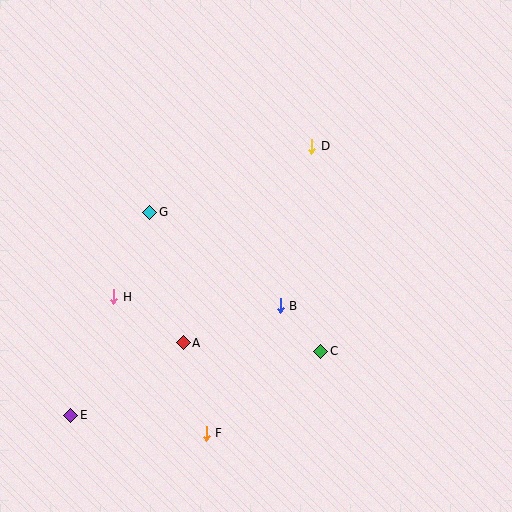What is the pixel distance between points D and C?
The distance between D and C is 205 pixels.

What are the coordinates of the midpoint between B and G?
The midpoint between B and G is at (215, 259).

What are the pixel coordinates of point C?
Point C is at (321, 351).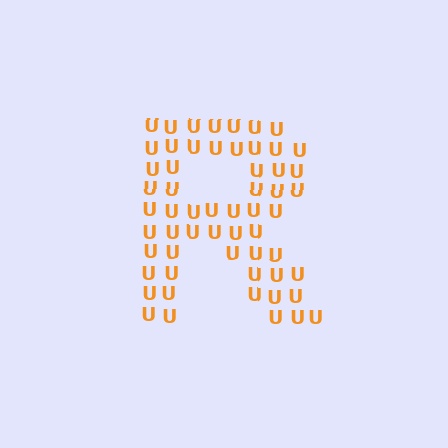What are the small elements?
The small elements are letter U's.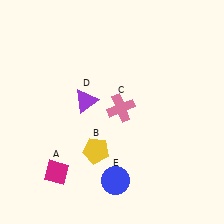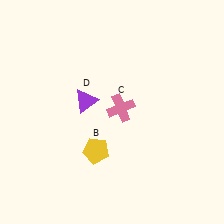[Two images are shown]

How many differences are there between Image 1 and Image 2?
There are 2 differences between the two images.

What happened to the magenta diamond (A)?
The magenta diamond (A) was removed in Image 2. It was in the bottom-left area of Image 1.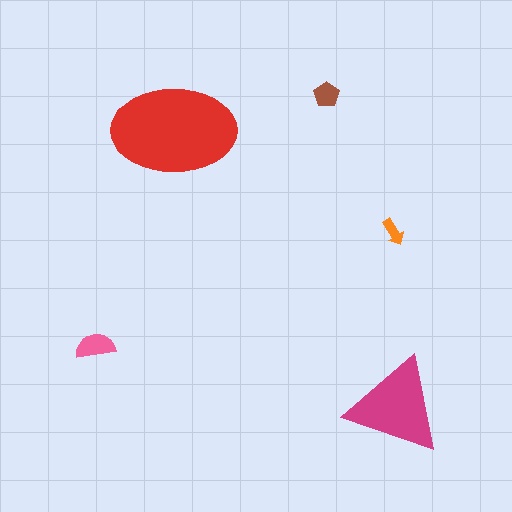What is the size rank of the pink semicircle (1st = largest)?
3rd.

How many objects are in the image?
There are 5 objects in the image.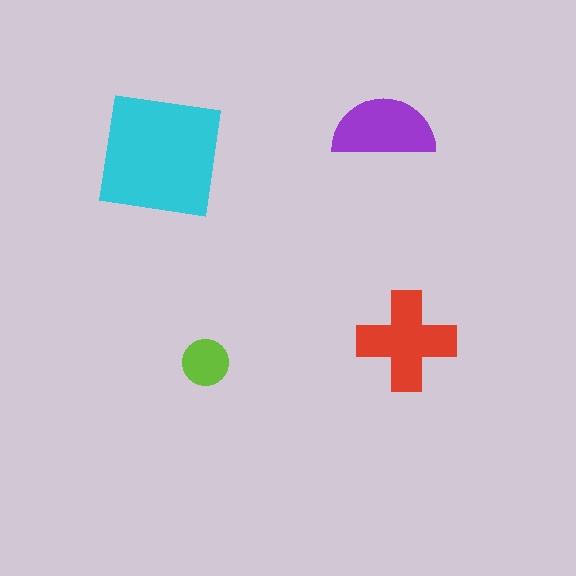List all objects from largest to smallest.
The cyan square, the red cross, the purple semicircle, the lime circle.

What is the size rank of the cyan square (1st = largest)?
1st.